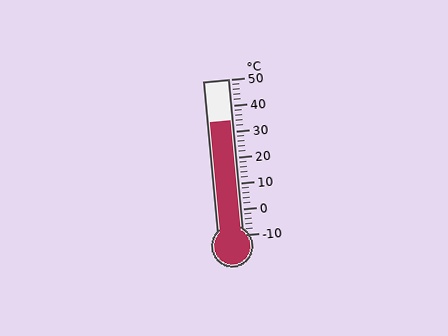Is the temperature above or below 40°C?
The temperature is below 40°C.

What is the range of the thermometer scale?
The thermometer scale ranges from -10°C to 50°C.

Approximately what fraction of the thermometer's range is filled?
The thermometer is filled to approximately 75% of its range.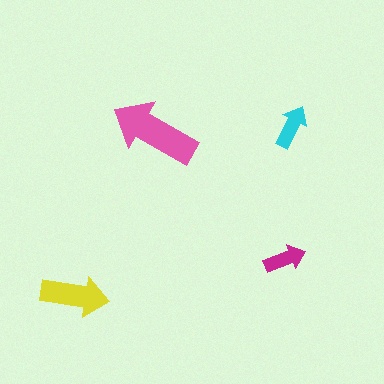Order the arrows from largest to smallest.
the pink one, the yellow one, the cyan one, the magenta one.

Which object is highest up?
The cyan arrow is topmost.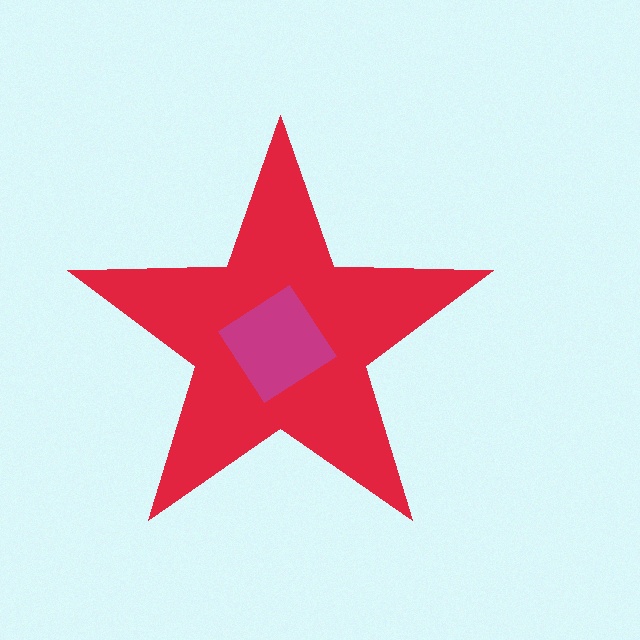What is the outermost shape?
The red star.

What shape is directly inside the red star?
The magenta diamond.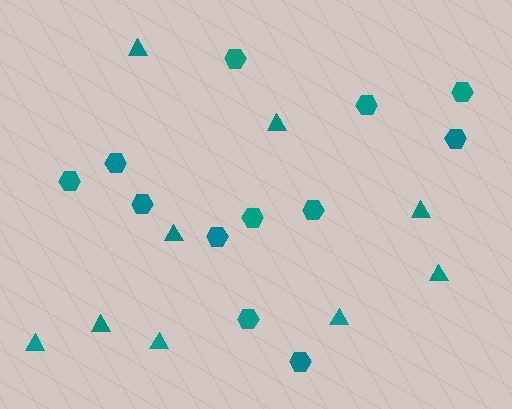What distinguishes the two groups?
There are 2 groups: one group of triangles (9) and one group of hexagons (12).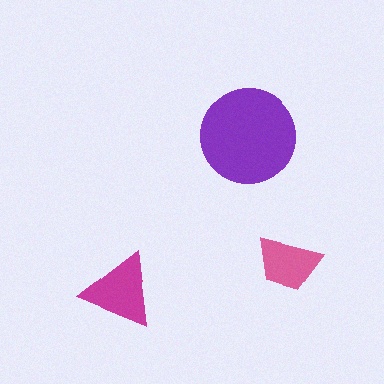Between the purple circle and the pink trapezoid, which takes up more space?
The purple circle.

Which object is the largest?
The purple circle.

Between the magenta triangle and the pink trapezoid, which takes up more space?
The magenta triangle.